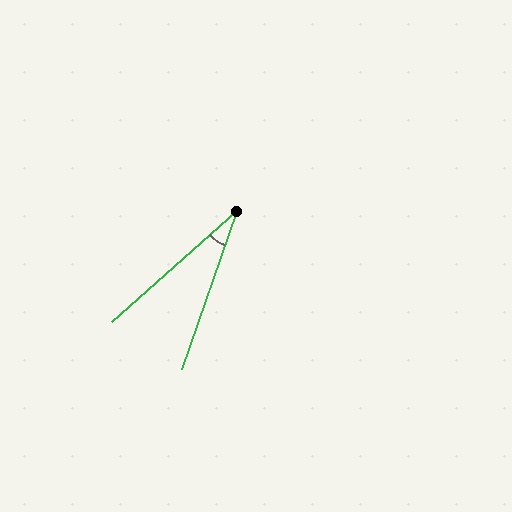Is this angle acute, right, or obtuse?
It is acute.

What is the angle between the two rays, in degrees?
Approximately 29 degrees.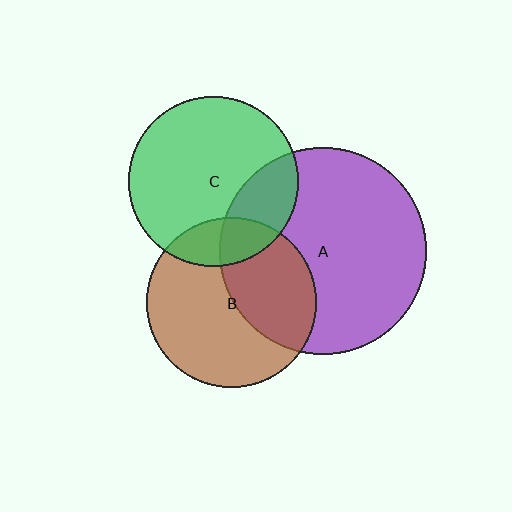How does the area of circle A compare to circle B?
Approximately 1.5 times.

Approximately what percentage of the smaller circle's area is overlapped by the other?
Approximately 40%.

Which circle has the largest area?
Circle A (purple).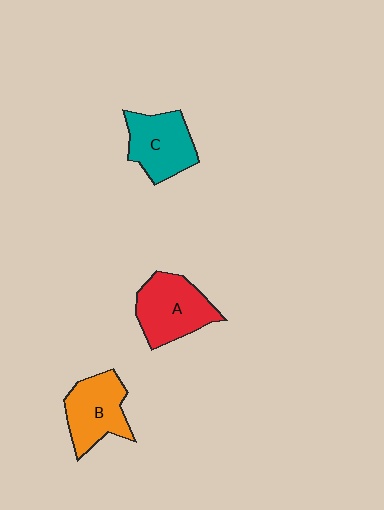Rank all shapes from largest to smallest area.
From largest to smallest: A (red), B (orange), C (teal).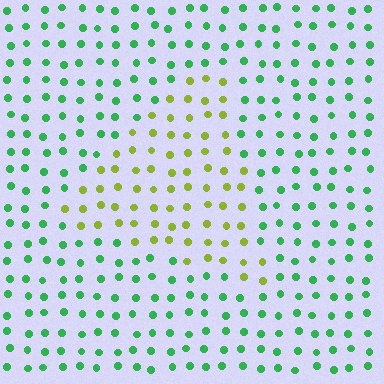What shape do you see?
I see a triangle.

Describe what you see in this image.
The image is filled with small green elements in a uniform arrangement. A triangle-shaped region is visible where the elements are tinted to a slightly different hue, forming a subtle color boundary.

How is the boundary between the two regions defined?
The boundary is defined purely by a slight shift in hue (about 57 degrees). Spacing, size, and orientation are identical on both sides.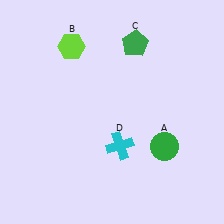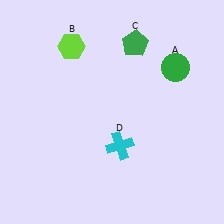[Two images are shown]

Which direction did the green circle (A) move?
The green circle (A) moved up.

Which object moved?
The green circle (A) moved up.